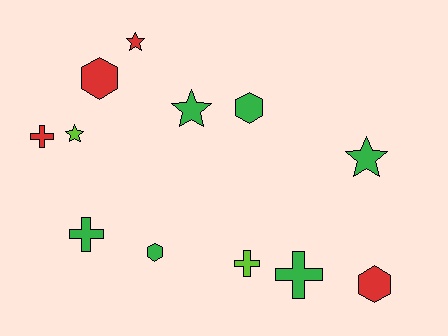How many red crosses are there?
There is 1 red cross.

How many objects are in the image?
There are 12 objects.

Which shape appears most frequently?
Hexagon, with 4 objects.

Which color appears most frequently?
Green, with 6 objects.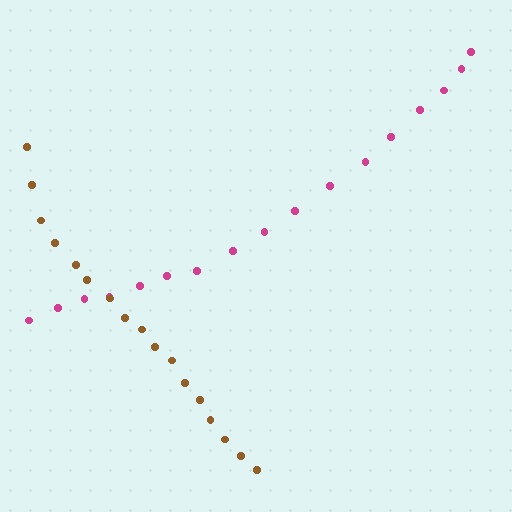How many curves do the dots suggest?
There are 2 distinct paths.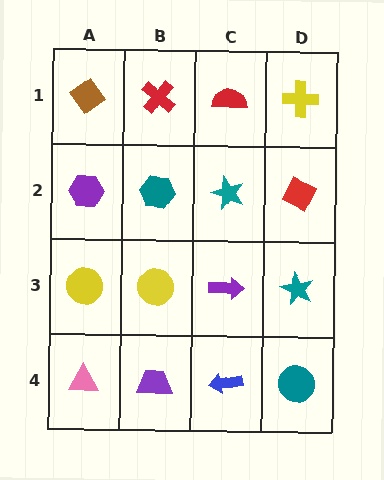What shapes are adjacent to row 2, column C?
A red semicircle (row 1, column C), a purple arrow (row 3, column C), a teal hexagon (row 2, column B), a red diamond (row 2, column D).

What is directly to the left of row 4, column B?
A pink triangle.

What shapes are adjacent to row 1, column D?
A red diamond (row 2, column D), a red semicircle (row 1, column C).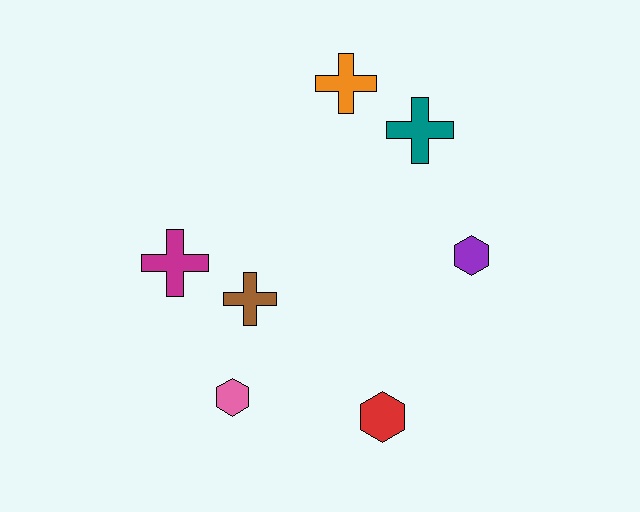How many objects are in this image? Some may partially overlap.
There are 7 objects.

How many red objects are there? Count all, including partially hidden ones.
There is 1 red object.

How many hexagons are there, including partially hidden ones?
There are 3 hexagons.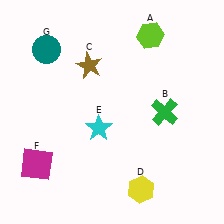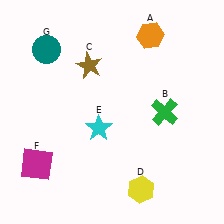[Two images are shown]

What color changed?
The hexagon (A) changed from lime in Image 1 to orange in Image 2.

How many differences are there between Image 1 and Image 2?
There is 1 difference between the two images.